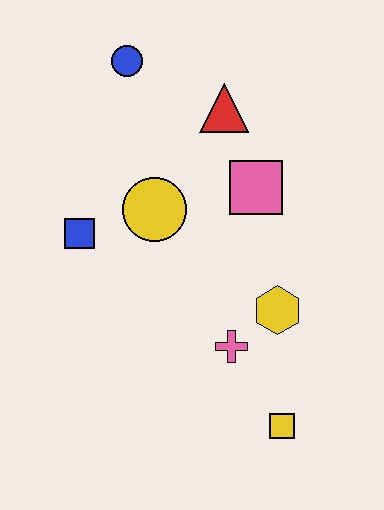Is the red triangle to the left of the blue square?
No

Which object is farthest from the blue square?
The yellow square is farthest from the blue square.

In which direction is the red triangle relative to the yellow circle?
The red triangle is above the yellow circle.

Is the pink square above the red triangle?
No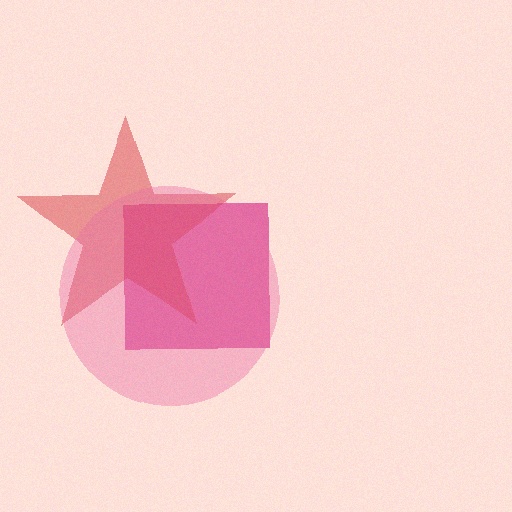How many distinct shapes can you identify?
There are 3 distinct shapes: a magenta square, a red star, a pink circle.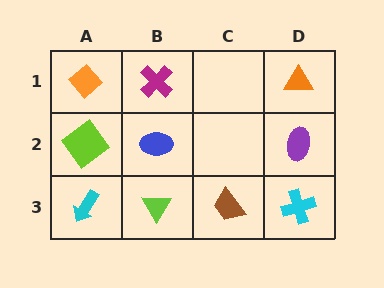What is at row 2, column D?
A purple ellipse.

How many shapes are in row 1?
3 shapes.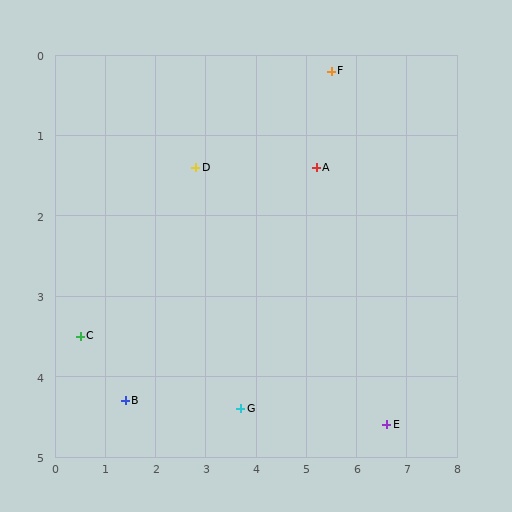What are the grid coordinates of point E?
Point E is at approximately (6.6, 4.6).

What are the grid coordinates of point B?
Point B is at approximately (1.4, 4.3).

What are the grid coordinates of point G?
Point G is at approximately (3.7, 4.4).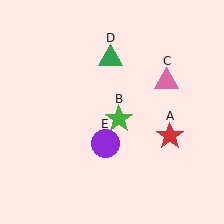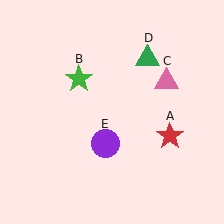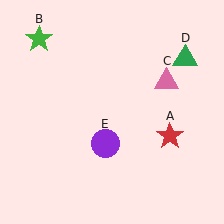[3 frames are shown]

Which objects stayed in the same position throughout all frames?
Red star (object A) and pink triangle (object C) and purple circle (object E) remained stationary.